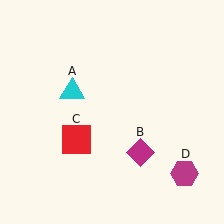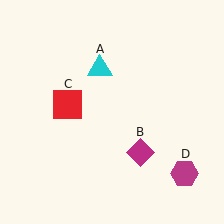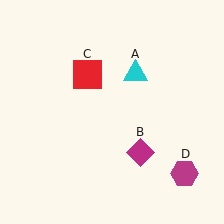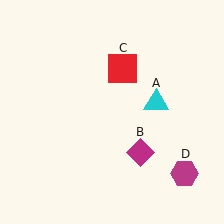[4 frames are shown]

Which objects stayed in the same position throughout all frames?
Magenta diamond (object B) and magenta hexagon (object D) remained stationary.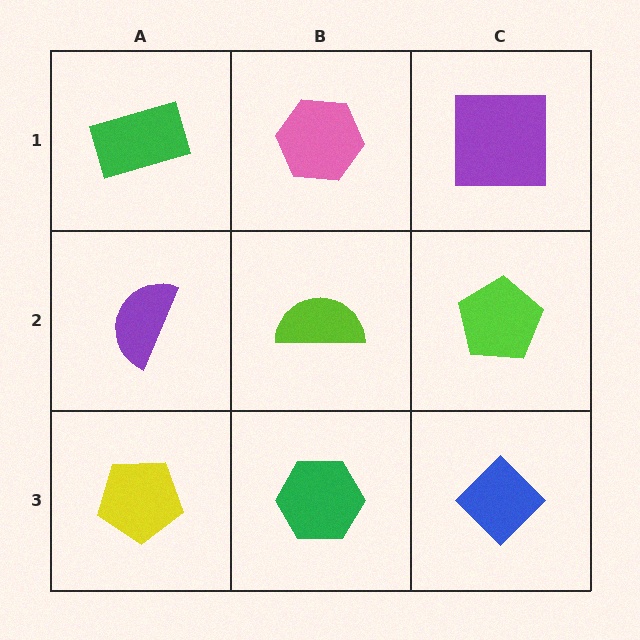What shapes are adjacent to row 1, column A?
A purple semicircle (row 2, column A), a pink hexagon (row 1, column B).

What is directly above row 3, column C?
A lime pentagon.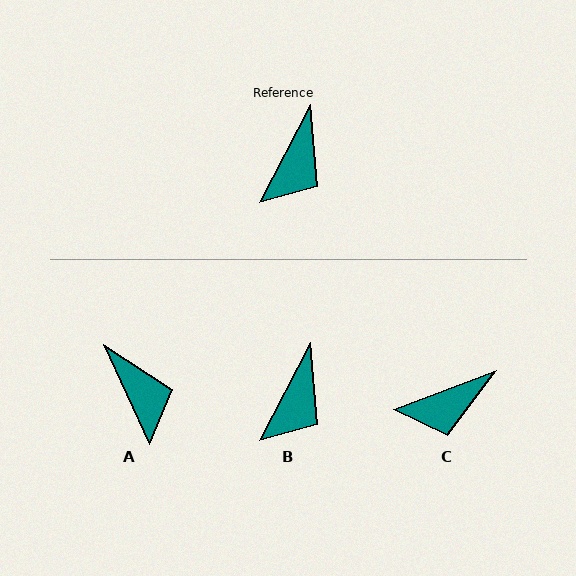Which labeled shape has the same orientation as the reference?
B.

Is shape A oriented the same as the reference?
No, it is off by about 52 degrees.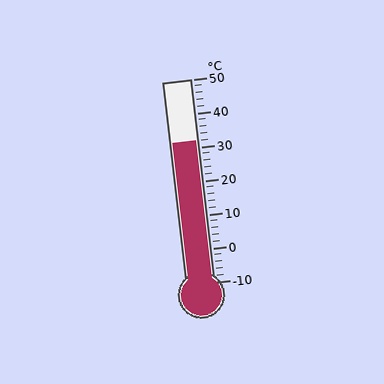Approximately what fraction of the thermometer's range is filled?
The thermometer is filled to approximately 70% of its range.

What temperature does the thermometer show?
The thermometer shows approximately 32°C.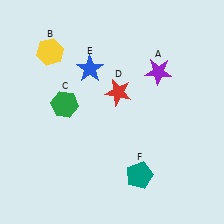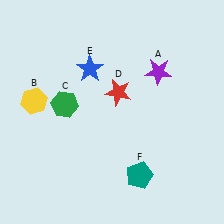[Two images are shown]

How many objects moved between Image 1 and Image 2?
1 object moved between the two images.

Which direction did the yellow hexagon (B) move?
The yellow hexagon (B) moved down.